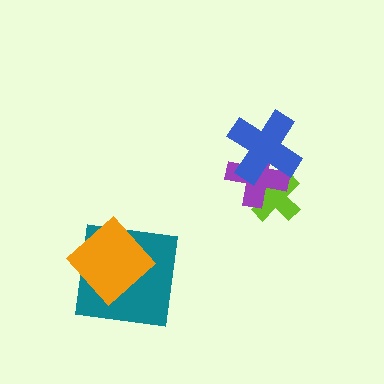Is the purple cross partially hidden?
Yes, it is partially covered by another shape.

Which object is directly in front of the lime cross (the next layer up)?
The purple cross is directly in front of the lime cross.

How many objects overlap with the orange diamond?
1 object overlaps with the orange diamond.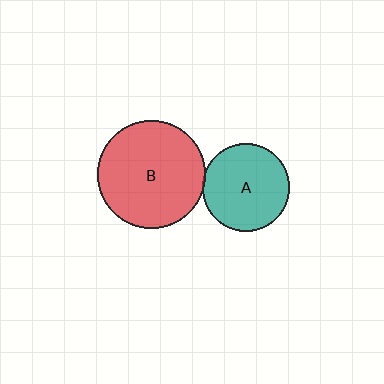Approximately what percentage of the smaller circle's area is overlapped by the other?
Approximately 5%.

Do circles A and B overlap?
Yes.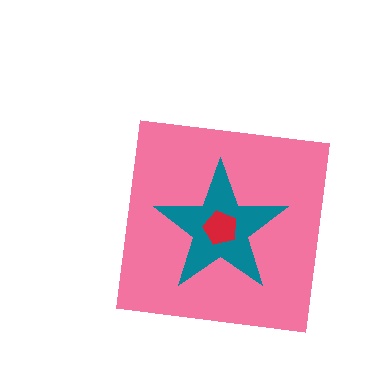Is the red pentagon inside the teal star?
Yes.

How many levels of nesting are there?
3.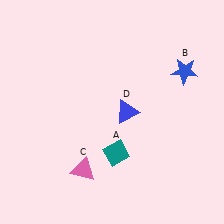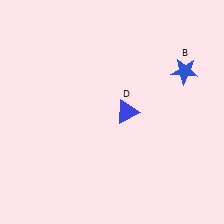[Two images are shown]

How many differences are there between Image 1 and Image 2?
There are 2 differences between the two images.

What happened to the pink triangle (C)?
The pink triangle (C) was removed in Image 2. It was in the bottom-left area of Image 1.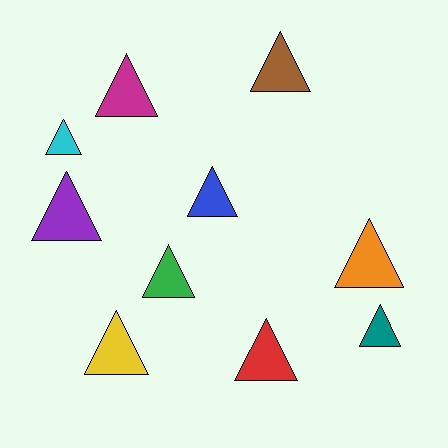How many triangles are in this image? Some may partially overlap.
There are 10 triangles.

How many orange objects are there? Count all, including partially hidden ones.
There is 1 orange object.